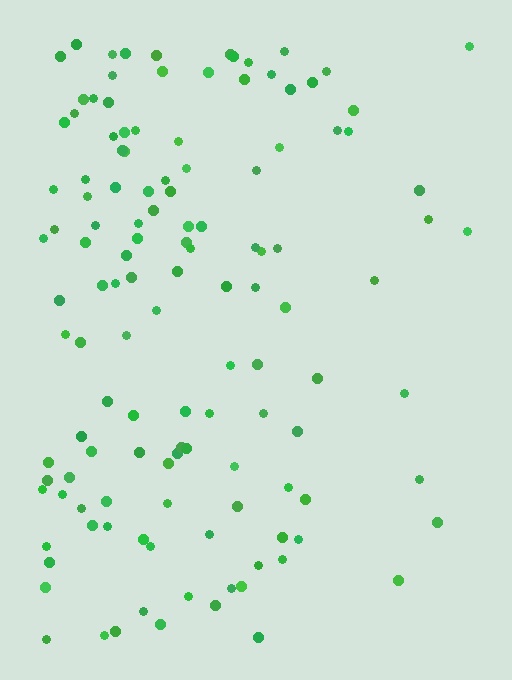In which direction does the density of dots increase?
From right to left, with the left side densest.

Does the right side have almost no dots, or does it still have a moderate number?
Still a moderate number, just noticeably fewer than the left.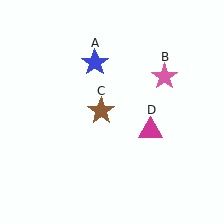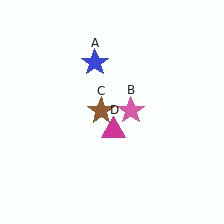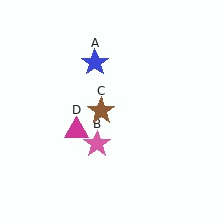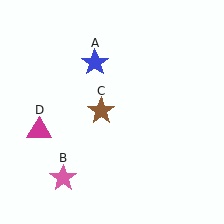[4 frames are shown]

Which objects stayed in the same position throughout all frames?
Blue star (object A) and brown star (object C) remained stationary.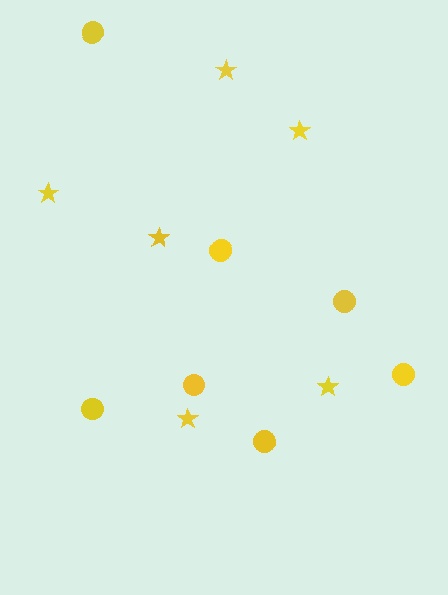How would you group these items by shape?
There are 2 groups: one group of circles (7) and one group of stars (6).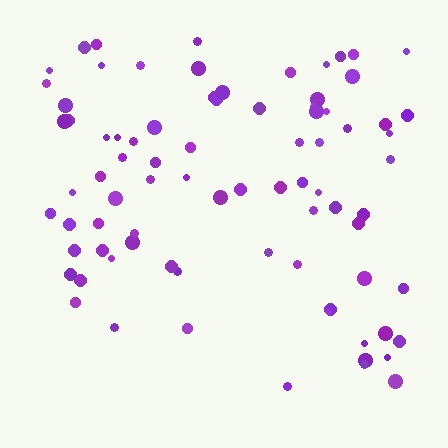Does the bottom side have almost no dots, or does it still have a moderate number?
Still a moderate number, just noticeably fewer than the top.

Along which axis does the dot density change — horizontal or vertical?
Vertical.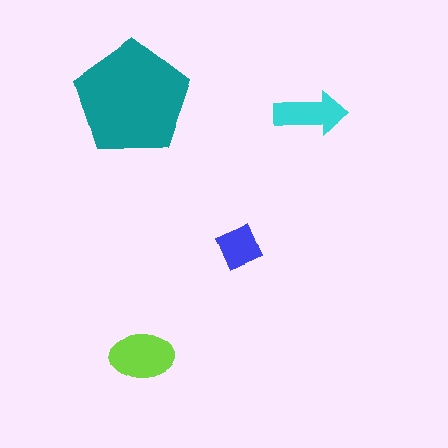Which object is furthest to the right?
The cyan arrow is rightmost.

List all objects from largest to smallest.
The teal pentagon, the lime ellipse, the cyan arrow, the blue square.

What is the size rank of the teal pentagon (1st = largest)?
1st.